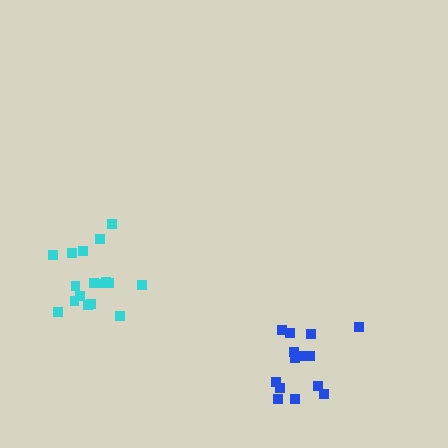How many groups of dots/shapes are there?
There are 2 groups.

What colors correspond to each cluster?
The clusters are colored: blue, cyan.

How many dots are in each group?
Group 1: 14 dots, Group 2: 17 dots (31 total).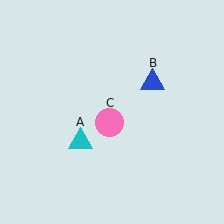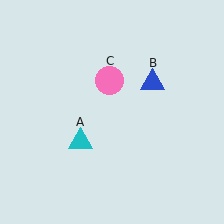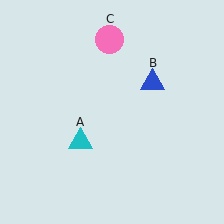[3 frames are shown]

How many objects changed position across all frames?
1 object changed position: pink circle (object C).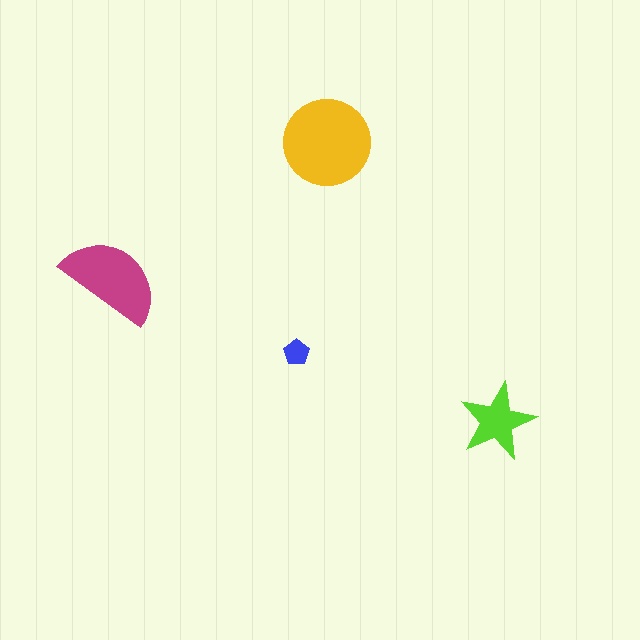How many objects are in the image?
There are 4 objects in the image.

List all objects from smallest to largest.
The blue pentagon, the lime star, the magenta semicircle, the yellow circle.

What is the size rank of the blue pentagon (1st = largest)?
4th.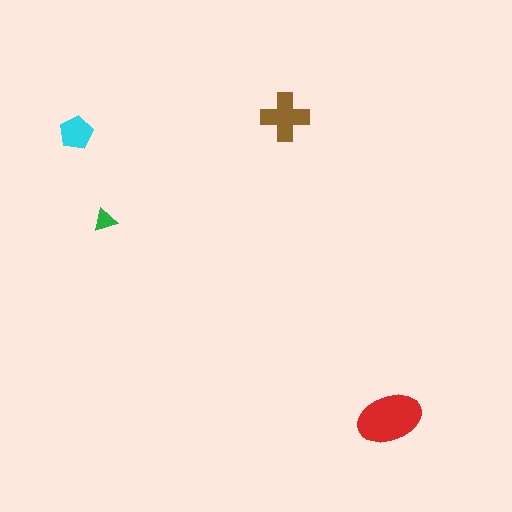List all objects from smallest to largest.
The green triangle, the cyan pentagon, the brown cross, the red ellipse.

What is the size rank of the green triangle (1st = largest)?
4th.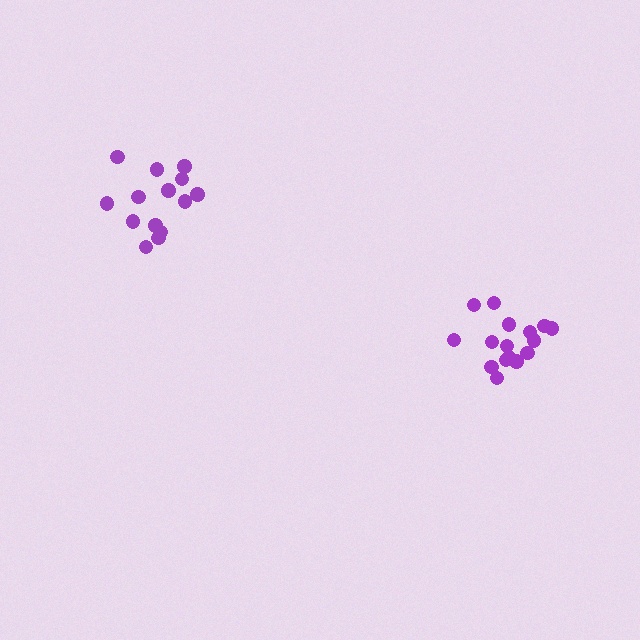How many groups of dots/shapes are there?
There are 2 groups.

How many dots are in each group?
Group 1: 14 dots, Group 2: 16 dots (30 total).